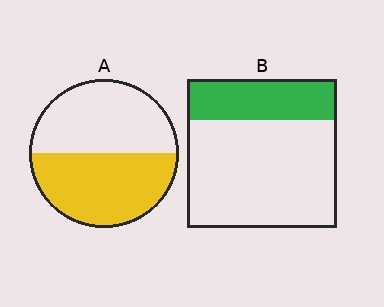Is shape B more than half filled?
No.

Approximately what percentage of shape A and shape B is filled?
A is approximately 50% and B is approximately 30%.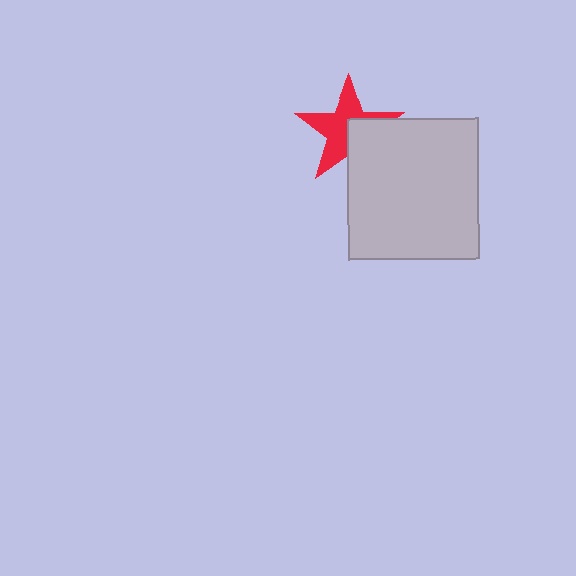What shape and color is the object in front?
The object in front is a light gray rectangle.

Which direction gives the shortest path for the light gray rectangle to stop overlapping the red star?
Moving toward the lower-right gives the shortest separation.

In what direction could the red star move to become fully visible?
The red star could move toward the upper-left. That would shift it out from behind the light gray rectangle entirely.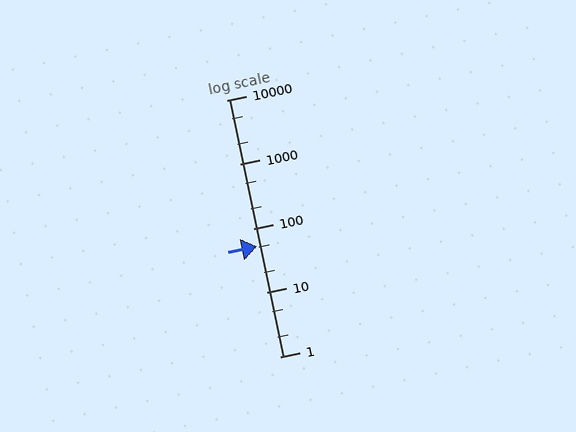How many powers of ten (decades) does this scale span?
The scale spans 4 decades, from 1 to 10000.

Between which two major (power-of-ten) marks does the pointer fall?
The pointer is between 10 and 100.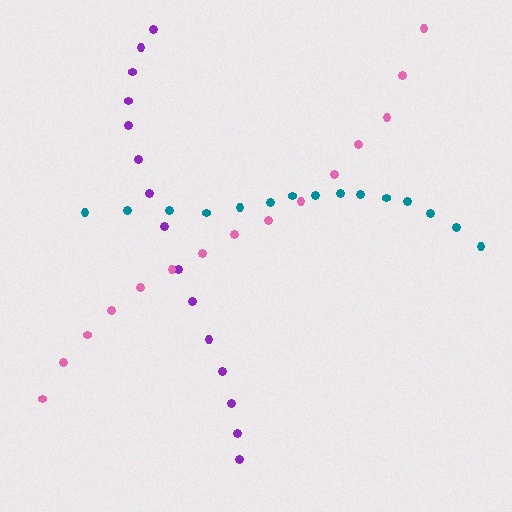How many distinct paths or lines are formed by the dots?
There are 3 distinct paths.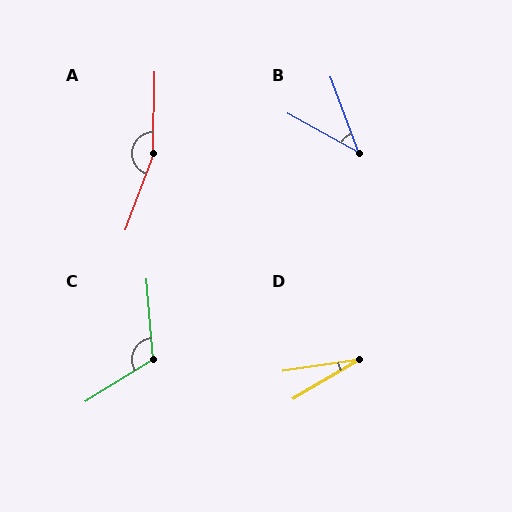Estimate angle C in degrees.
Approximately 117 degrees.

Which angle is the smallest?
D, at approximately 22 degrees.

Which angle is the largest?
A, at approximately 161 degrees.